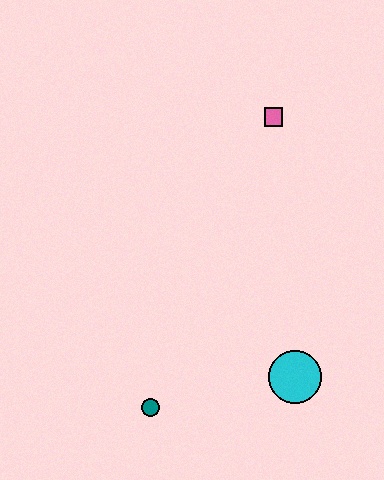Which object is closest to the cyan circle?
The teal circle is closest to the cyan circle.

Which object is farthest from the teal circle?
The pink square is farthest from the teal circle.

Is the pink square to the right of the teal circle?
Yes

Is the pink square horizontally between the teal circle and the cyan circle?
Yes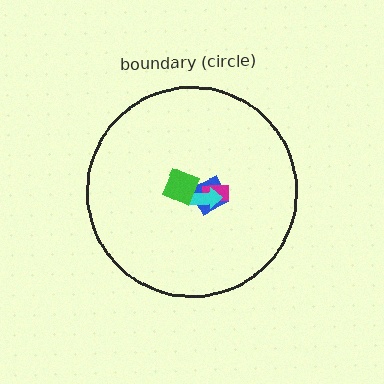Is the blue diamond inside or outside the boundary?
Inside.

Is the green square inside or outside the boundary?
Inside.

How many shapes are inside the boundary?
4 inside, 0 outside.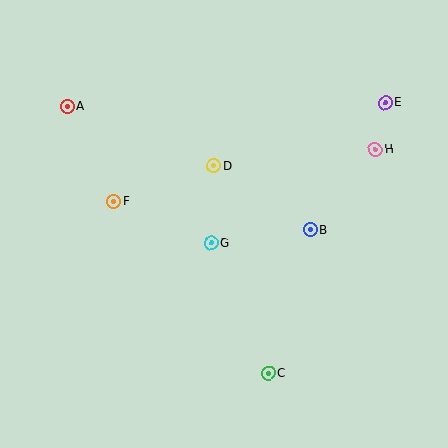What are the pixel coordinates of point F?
Point F is at (114, 201).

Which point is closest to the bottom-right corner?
Point C is closest to the bottom-right corner.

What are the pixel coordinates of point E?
Point E is at (385, 103).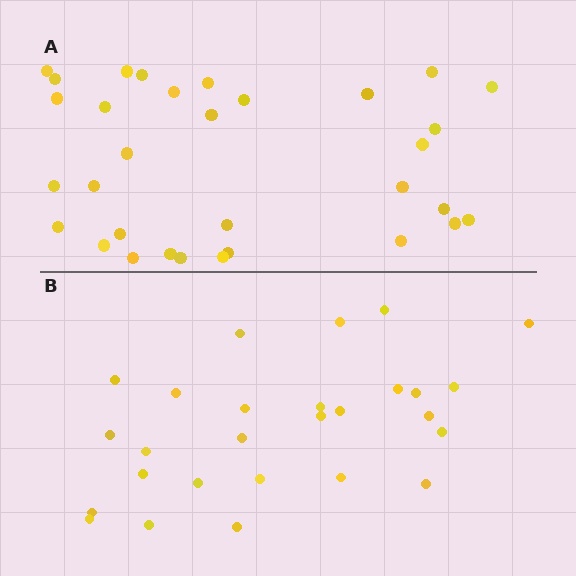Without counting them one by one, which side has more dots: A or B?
Region A (the top region) has more dots.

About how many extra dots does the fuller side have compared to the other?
Region A has about 5 more dots than region B.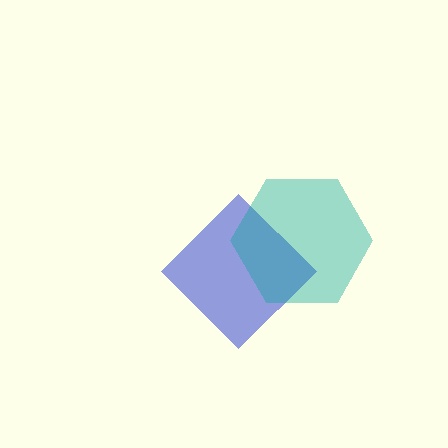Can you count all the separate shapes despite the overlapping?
Yes, there are 2 separate shapes.